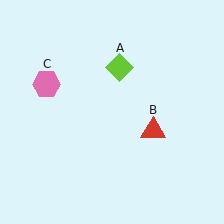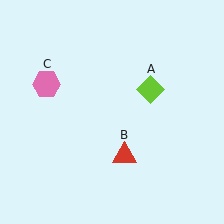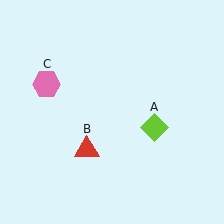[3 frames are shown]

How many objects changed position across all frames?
2 objects changed position: lime diamond (object A), red triangle (object B).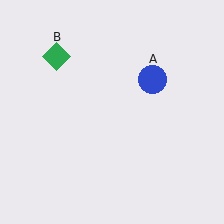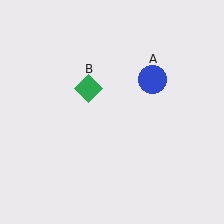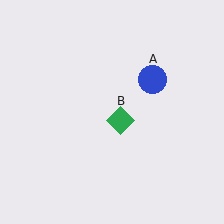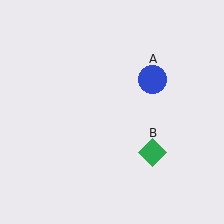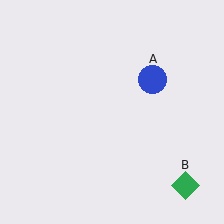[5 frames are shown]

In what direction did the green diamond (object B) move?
The green diamond (object B) moved down and to the right.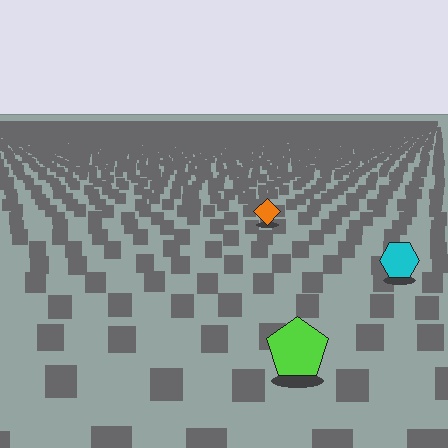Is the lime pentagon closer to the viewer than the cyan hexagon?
Yes. The lime pentagon is closer — you can tell from the texture gradient: the ground texture is coarser near it.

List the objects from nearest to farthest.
From nearest to farthest: the lime pentagon, the cyan hexagon, the orange diamond.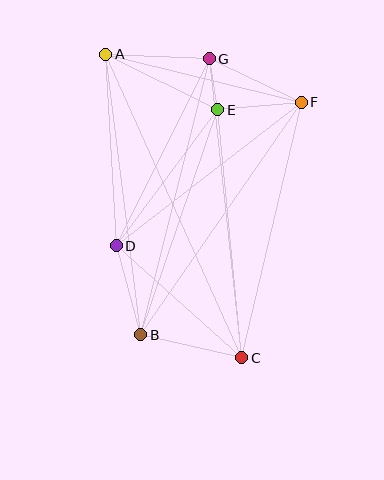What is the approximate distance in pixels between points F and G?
The distance between F and G is approximately 102 pixels.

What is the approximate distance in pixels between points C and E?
The distance between C and E is approximately 249 pixels.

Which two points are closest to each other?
Points E and G are closest to each other.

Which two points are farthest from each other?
Points A and C are farthest from each other.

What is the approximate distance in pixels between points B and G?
The distance between B and G is approximately 284 pixels.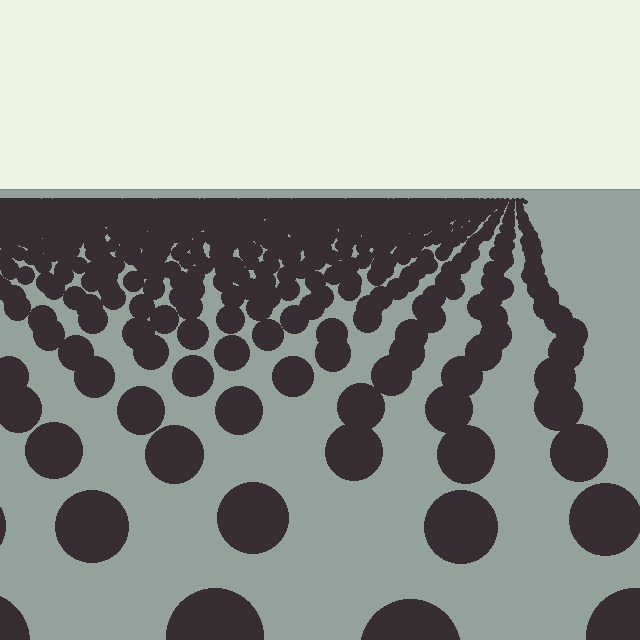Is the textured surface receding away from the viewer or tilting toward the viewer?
The surface is receding away from the viewer. Texture elements get smaller and denser toward the top.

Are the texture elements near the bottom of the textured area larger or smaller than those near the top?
Larger. Near the bottom, elements are closer to the viewer and appear at a bigger on-screen size.